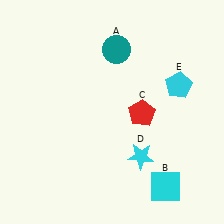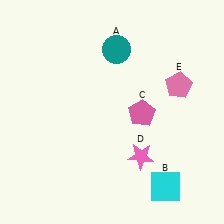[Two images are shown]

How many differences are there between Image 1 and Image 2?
There are 3 differences between the two images.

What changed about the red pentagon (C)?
In Image 1, C is red. In Image 2, it changed to pink.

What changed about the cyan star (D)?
In Image 1, D is cyan. In Image 2, it changed to pink.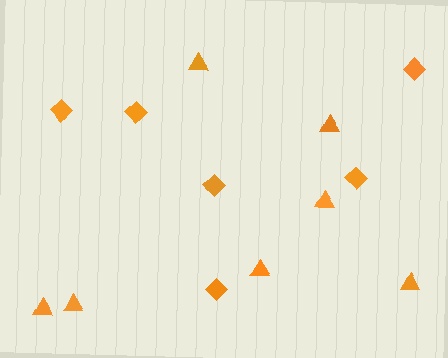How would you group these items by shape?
There are 2 groups: one group of diamonds (6) and one group of triangles (7).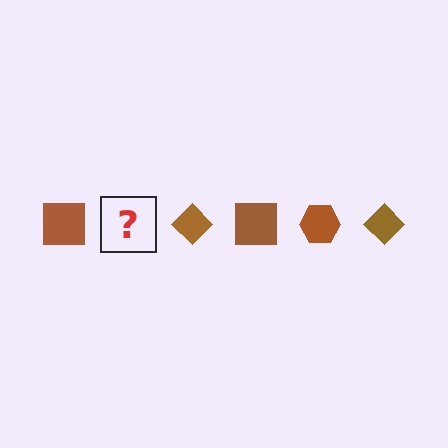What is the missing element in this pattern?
The missing element is a brown hexagon.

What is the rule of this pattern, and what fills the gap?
The rule is that the pattern cycles through square, hexagon, diamond shapes in brown. The gap should be filled with a brown hexagon.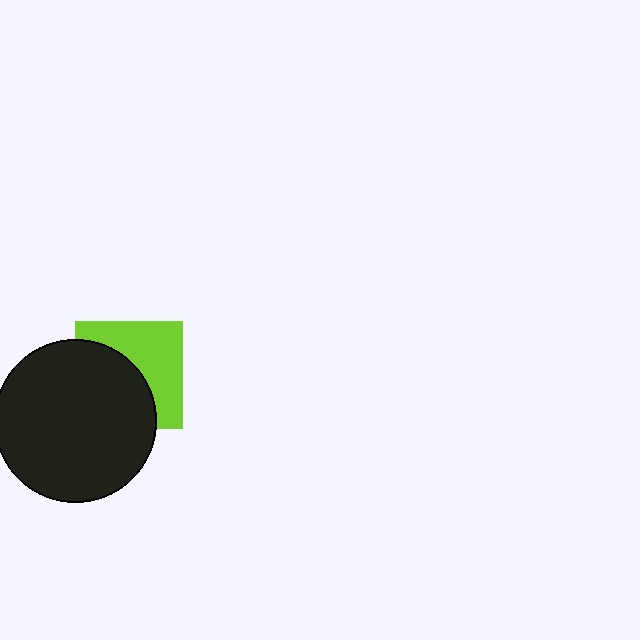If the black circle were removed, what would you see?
You would see the complete lime square.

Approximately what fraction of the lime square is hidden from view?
Roughly 51% of the lime square is hidden behind the black circle.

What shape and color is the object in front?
The object in front is a black circle.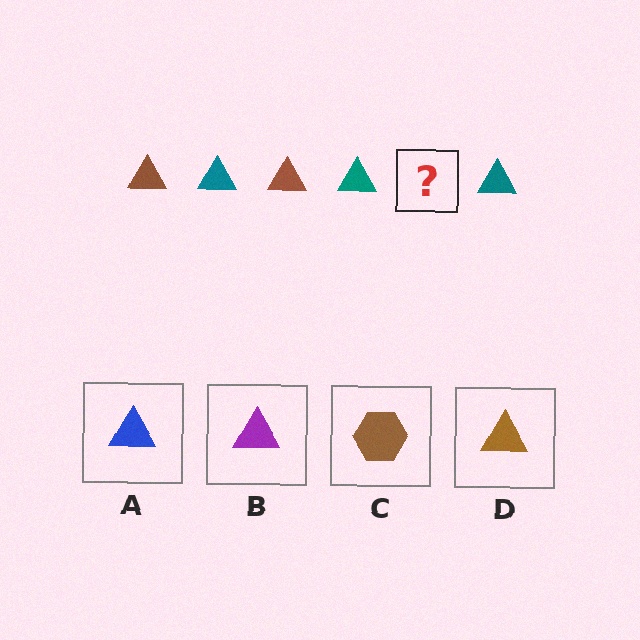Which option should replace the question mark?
Option D.